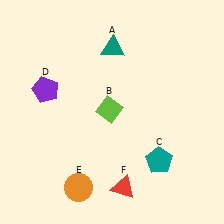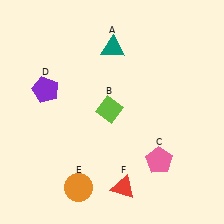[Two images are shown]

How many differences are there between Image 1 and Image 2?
There is 1 difference between the two images.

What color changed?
The pentagon (C) changed from teal in Image 1 to pink in Image 2.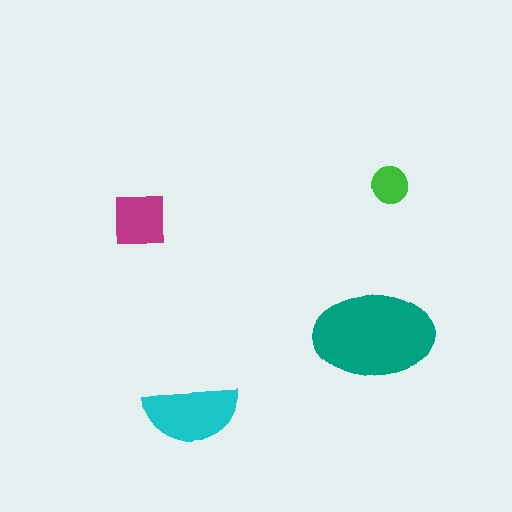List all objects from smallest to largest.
The green circle, the magenta square, the cyan semicircle, the teal ellipse.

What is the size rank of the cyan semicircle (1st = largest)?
2nd.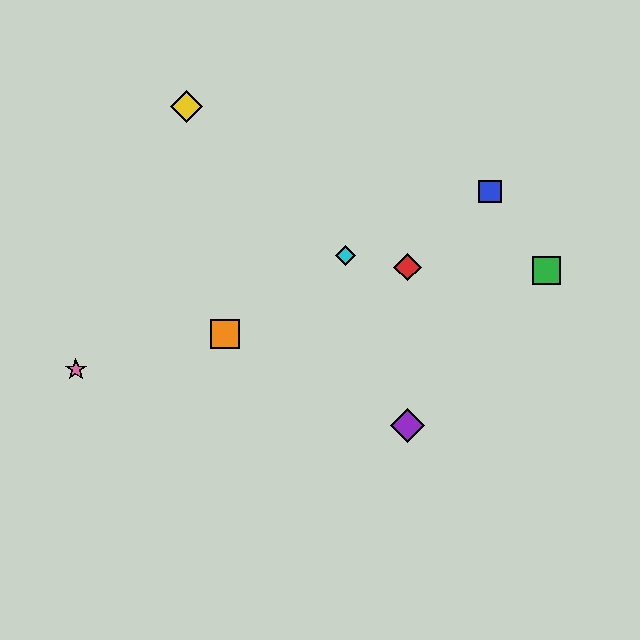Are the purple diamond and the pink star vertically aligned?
No, the purple diamond is at x≈407 and the pink star is at x≈76.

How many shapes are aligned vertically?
2 shapes (the red diamond, the purple diamond) are aligned vertically.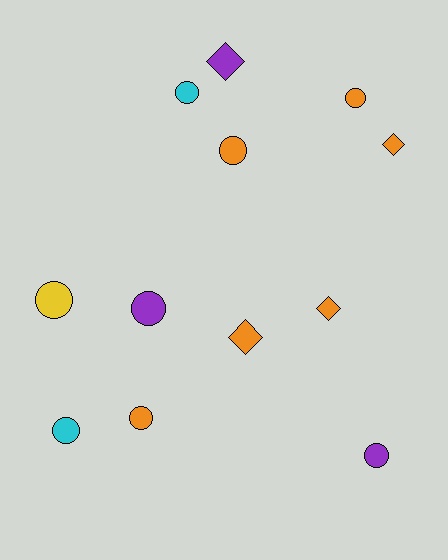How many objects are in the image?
There are 12 objects.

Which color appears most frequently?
Orange, with 6 objects.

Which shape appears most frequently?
Circle, with 8 objects.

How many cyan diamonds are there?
There are no cyan diamonds.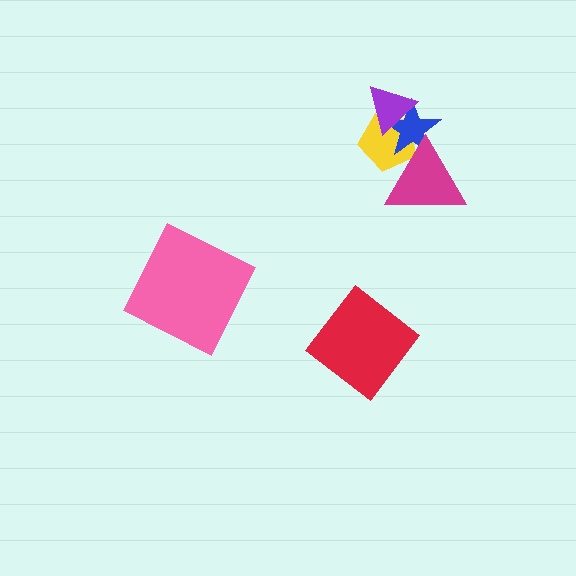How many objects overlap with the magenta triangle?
2 objects overlap with the magenta triangle.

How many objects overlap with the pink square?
0 objects overlap with the pink square.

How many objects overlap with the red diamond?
0 objects overlap with the red diamond.